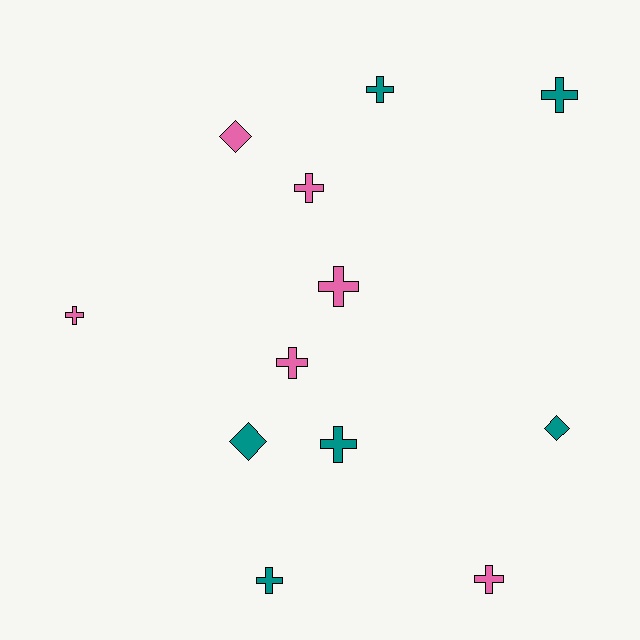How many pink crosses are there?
There are 5 pink crosses.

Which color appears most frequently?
Teal, with 6 objects.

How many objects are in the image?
There are 12 objects.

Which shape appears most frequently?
Cross, with 9 objects.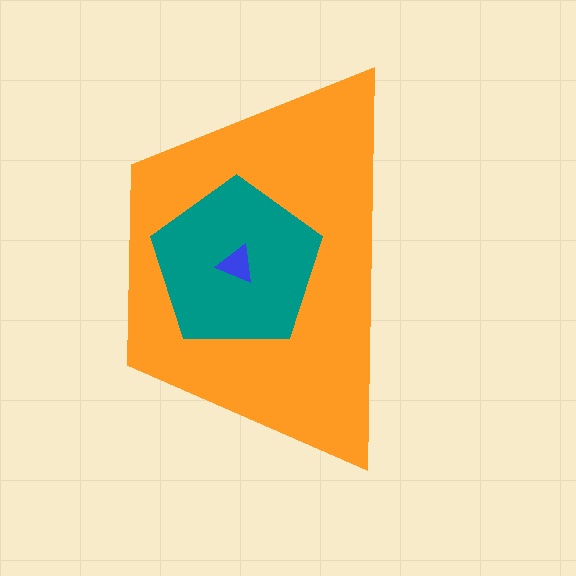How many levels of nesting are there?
3.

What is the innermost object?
The blue triangle.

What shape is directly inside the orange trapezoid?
The teal pentagon.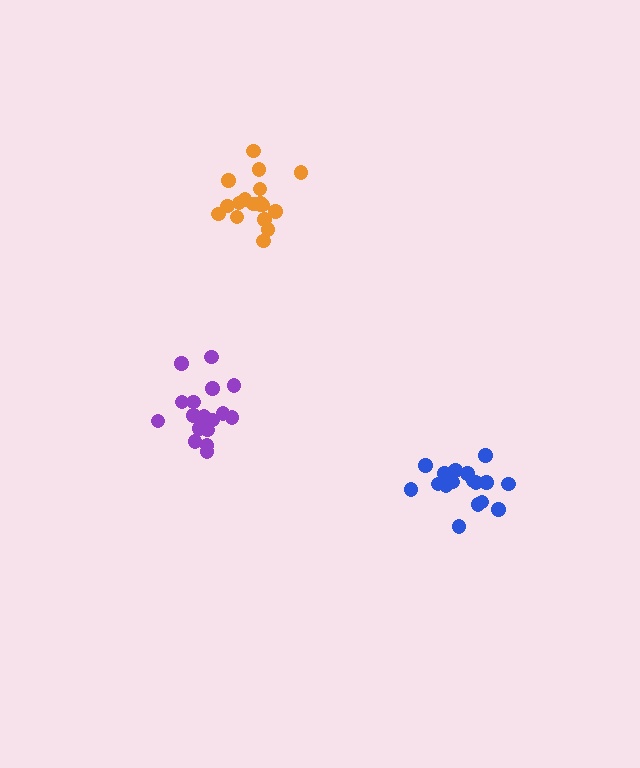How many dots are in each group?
Group 1: 17 dots, Group 2: 17 dots, Group 3: 18 dots (52 total).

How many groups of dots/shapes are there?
There are 3 groups.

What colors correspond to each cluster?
The clusters are colored: blue, purple, orange.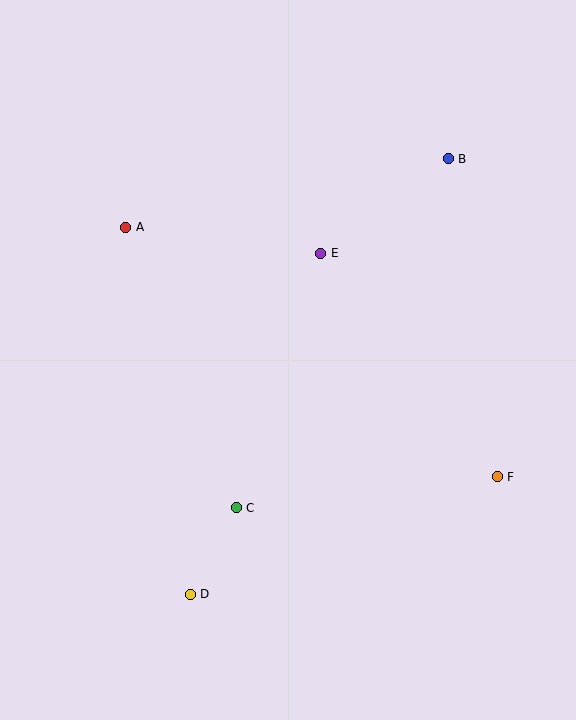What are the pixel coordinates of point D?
Point D is at (190, 594).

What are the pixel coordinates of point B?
Point B is at (448, 159).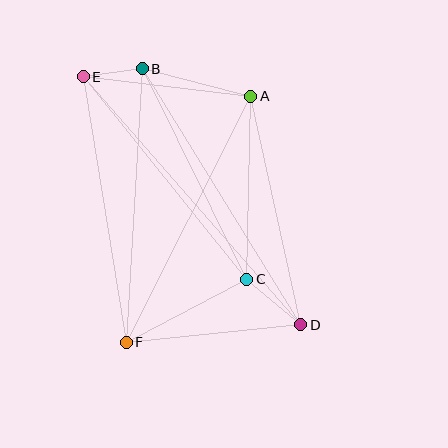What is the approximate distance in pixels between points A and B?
The distance between A and B is approximately 112 pixels.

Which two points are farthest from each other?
Points D and E are farthest from each other.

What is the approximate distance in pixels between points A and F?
The distance between A and F is approximately 276 pixels.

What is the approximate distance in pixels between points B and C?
The distance between B and C is approximately 235 pixels.